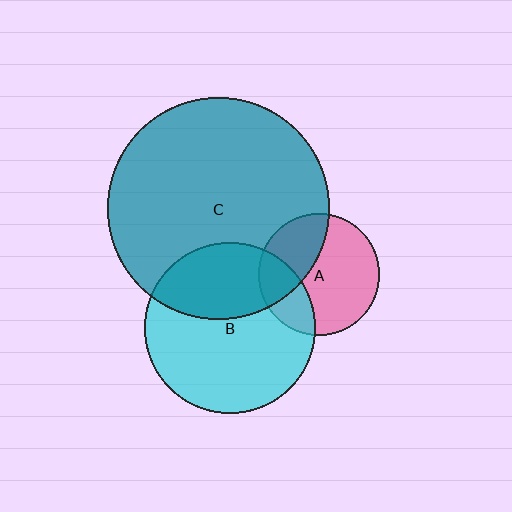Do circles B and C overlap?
Yes.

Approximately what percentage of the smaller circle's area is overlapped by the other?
Approximately 35%.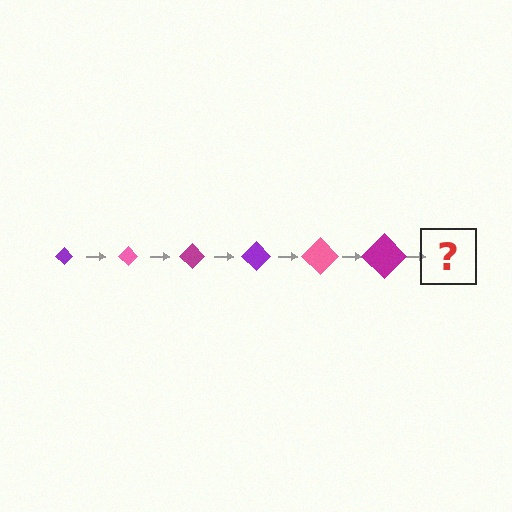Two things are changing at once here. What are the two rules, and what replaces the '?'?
The two rules are that the diamond grows larger each step and the color cycles through purple, pink, and magenta. The '?' should be a purple diamond, larger than the previous one.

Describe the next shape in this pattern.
It should be a purple diamond, larger than the previous one.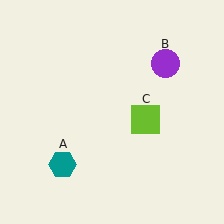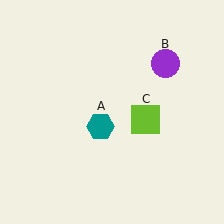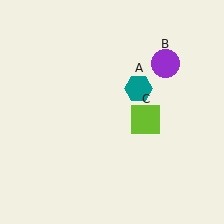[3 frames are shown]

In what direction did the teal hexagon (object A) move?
The teal hexagon (object A) moved up and to the right.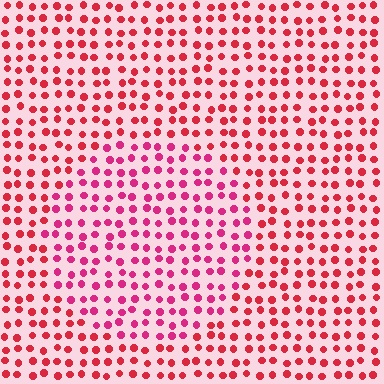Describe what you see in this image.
The image is filled with small red elements in a uniform arrangement. A circle-shaped region is visible where the elements are tinted to a slightly different hue, forming a subtle color boundary.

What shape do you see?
I see a circle.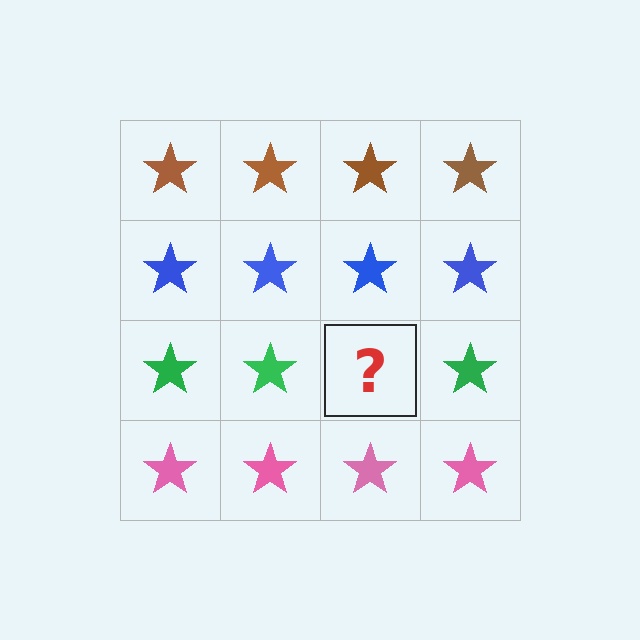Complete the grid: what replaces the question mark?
The question mark should be replaced with a green star.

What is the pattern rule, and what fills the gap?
The rule is that each row has a consistent color. The gap should be filled with a green star.